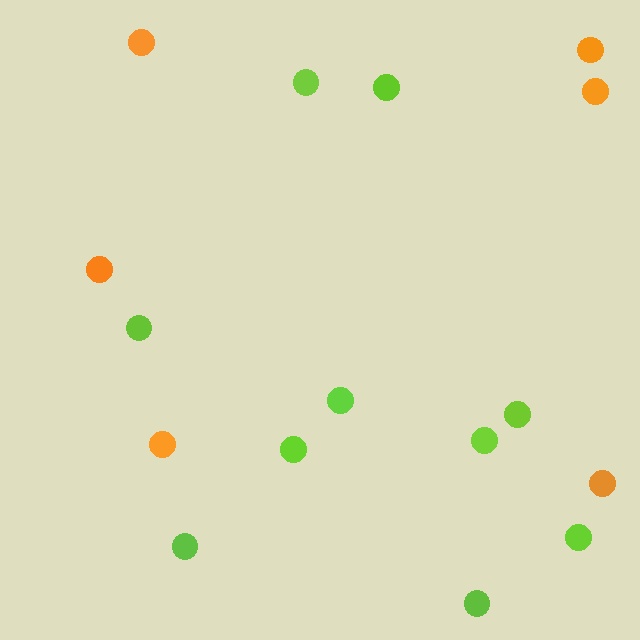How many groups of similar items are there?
There are 2 groups: one group of orange circles (6) and one group of lime circles (10).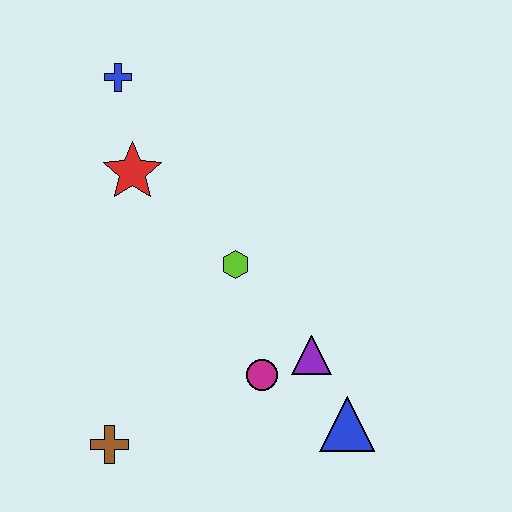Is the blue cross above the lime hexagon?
Yes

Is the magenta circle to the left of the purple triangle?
Yes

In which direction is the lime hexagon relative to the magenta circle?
The lime hexagon is above the magenta circle.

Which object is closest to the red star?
The blue cross is closest to the red star.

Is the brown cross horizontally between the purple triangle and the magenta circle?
No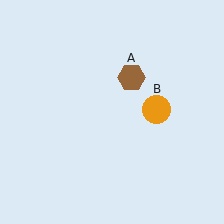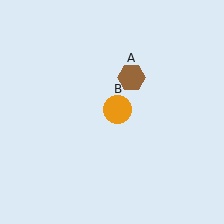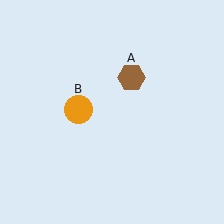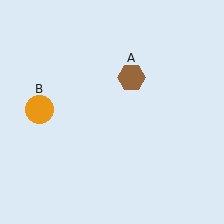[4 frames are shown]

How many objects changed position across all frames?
1 object changed position: orange circle (object B).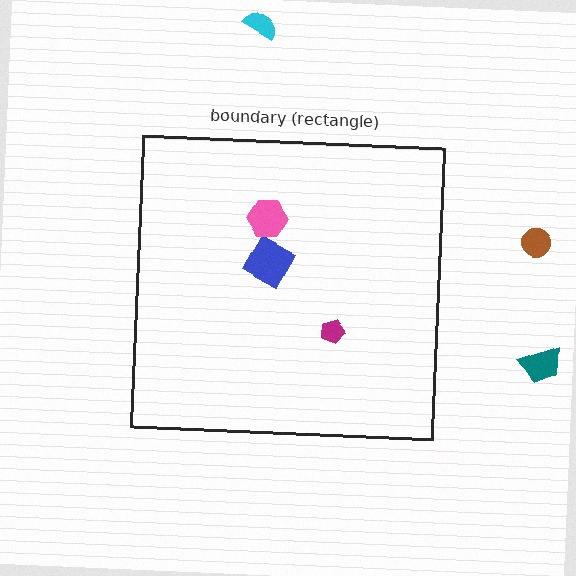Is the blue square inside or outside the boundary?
Inside.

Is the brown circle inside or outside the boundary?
Outside.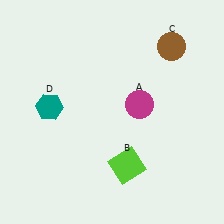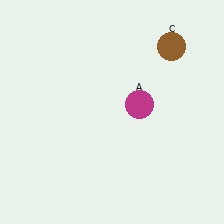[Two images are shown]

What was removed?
The lime square (B), the teal hexagon (D) were removed in Image 2.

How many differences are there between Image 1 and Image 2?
There are 2 differences between the two images.